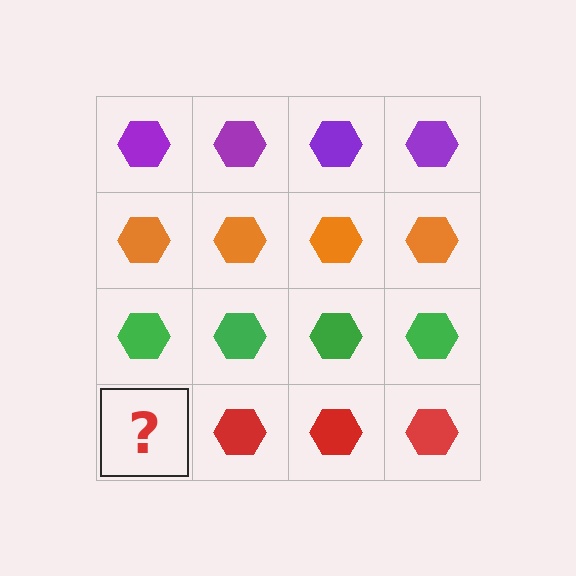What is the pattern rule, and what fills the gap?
The rule is that each row has a consistent color. The gap should be filled with a red hexagon.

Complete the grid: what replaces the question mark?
The question mark should be replaced with a red hexagon.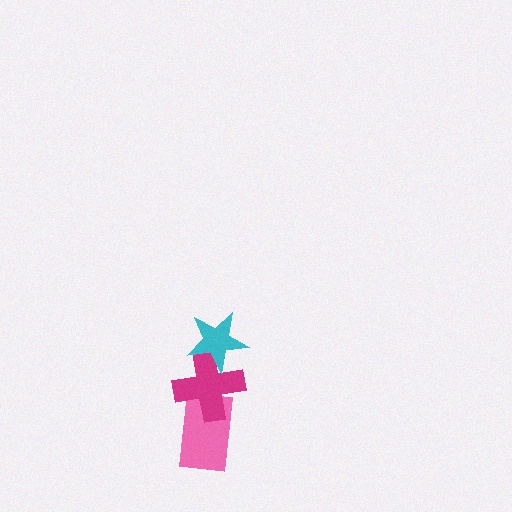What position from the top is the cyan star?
The cyan star is 1st from the top.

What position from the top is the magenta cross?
The magenta cross is 2nd from the top.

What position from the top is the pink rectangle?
The pink rectangle is 3rd from the top.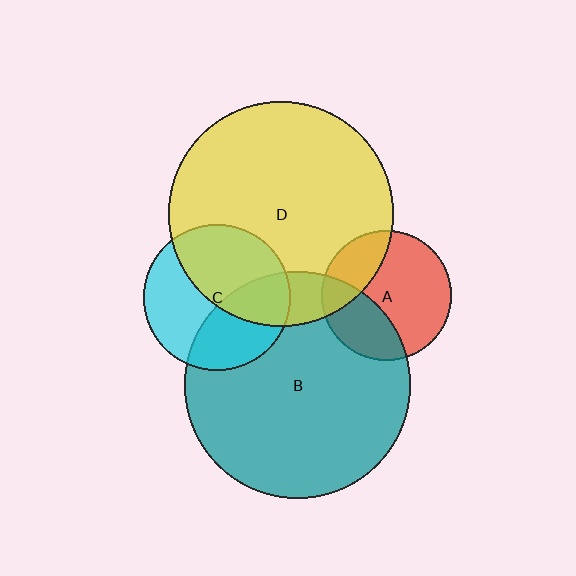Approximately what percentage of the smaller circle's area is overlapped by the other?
Approximately 25%.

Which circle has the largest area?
Circle B (teal).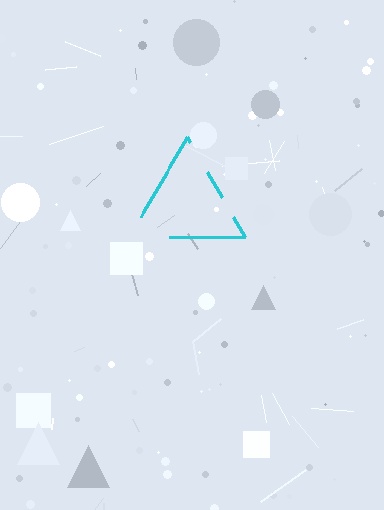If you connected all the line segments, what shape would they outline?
They would outline a triangle.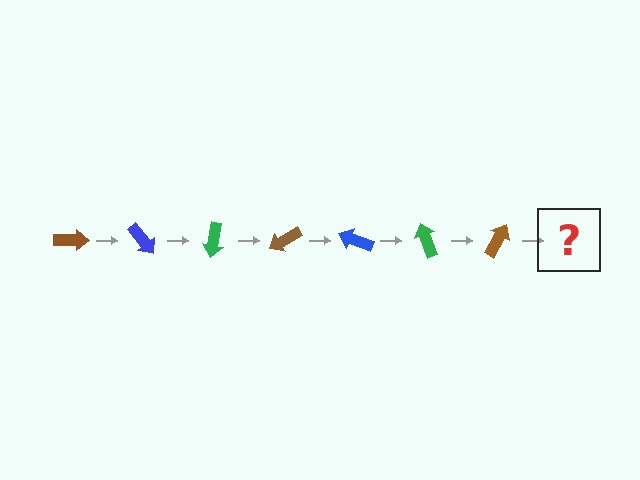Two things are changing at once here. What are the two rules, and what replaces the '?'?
The two rules are that it rotates 50 degrees each step and the color cycles through brown, blue, and green. The '?' should be a blue arrow, rotated 350 degrees from the start.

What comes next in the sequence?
The next element should be a blue arrow, rotated 350 degrees from the start.